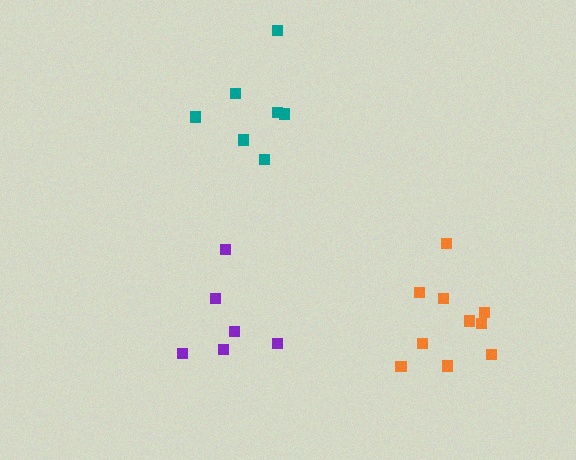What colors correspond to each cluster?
The clusters are colored: orange, teal, purple.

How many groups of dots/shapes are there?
There are 3 groups.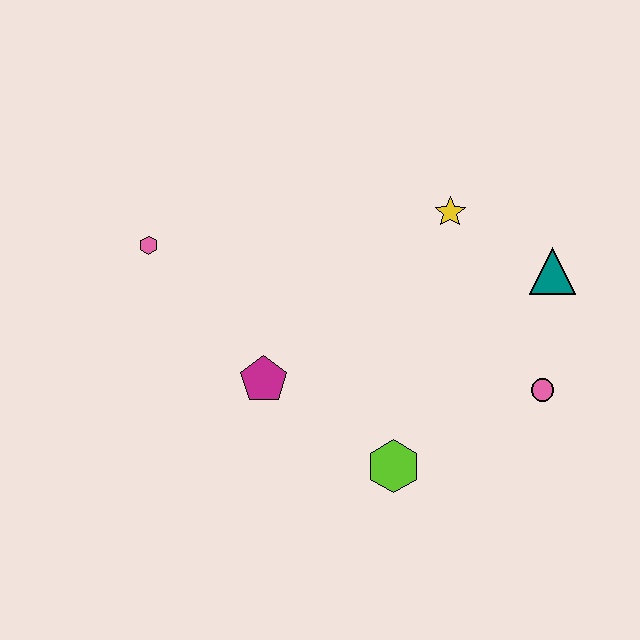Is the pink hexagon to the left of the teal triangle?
Yes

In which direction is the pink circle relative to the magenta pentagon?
The pink circle is to the right of the magenta pentagon.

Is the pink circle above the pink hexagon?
No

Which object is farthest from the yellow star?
The pink hexagon is farthest from the yellow star.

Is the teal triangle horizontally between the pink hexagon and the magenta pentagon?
No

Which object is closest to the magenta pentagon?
The lime hexagon is closest to the magenta pentagon.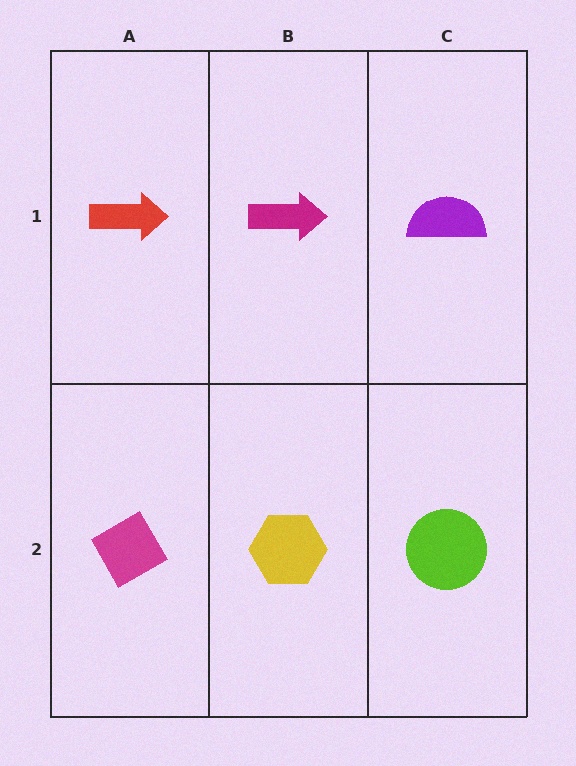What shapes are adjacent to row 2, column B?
A magenta arrow (row 1, column B), a magenta diamond (row 2, column A), a lime circle (row 2, column C).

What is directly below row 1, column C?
A lime circle.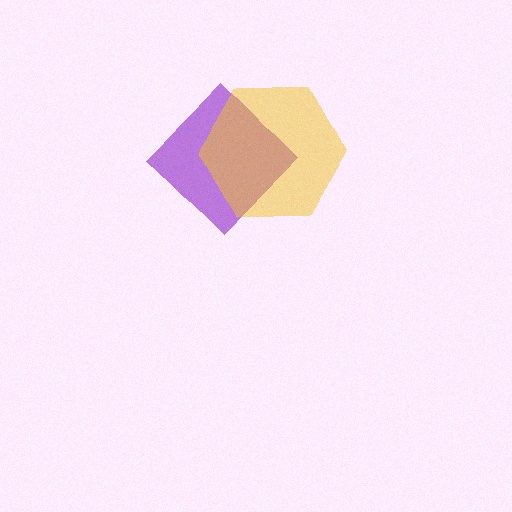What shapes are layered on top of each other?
The layered shapes are: a purple diamond, a yellow hexagon.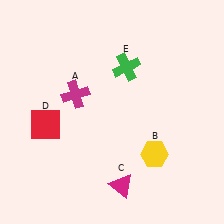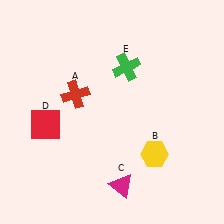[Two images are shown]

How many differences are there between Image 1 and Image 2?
There is 1 difference between the two images.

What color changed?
The cross (A) changed from magenta in Image 1 to red in Image 2.